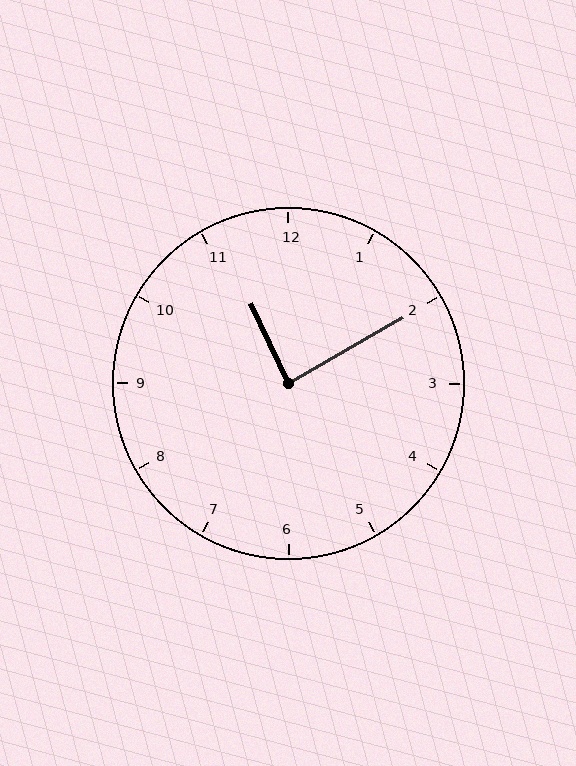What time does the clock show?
11:10.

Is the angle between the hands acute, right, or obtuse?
It is right.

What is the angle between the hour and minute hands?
Approximately 85 degrees.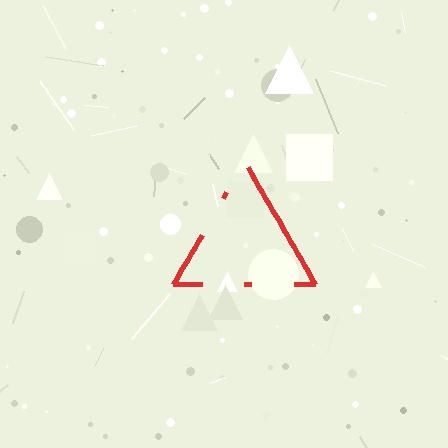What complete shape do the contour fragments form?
The contour fragments form a triangle.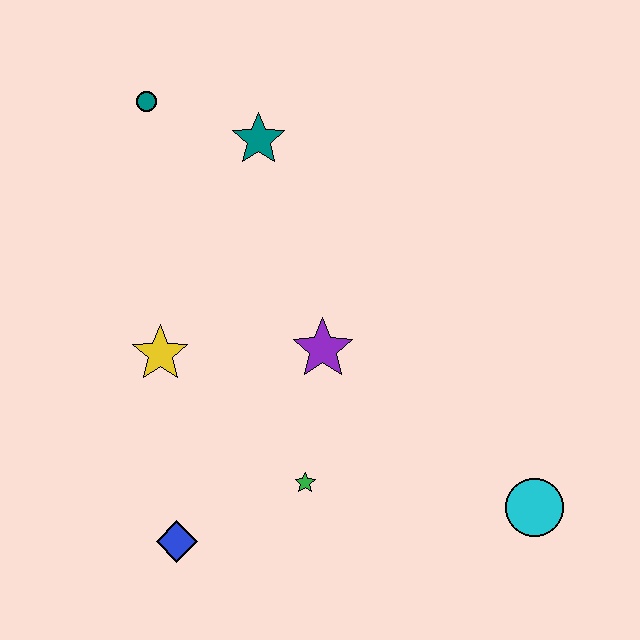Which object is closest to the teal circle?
The teal star is closest to the teal circle.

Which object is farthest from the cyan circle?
The teal circle is farthest from the cyan circle.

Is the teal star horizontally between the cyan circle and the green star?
No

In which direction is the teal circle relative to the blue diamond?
The teal circle is above the blue diamond.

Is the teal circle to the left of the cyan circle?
Yes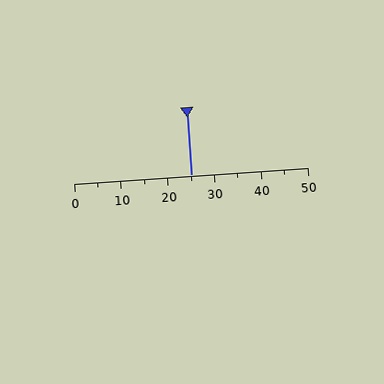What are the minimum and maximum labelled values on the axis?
The axis runs from 0 to 50.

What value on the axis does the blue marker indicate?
The marker indicates approximately 25.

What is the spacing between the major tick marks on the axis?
The major ticks are spaced 10 apart.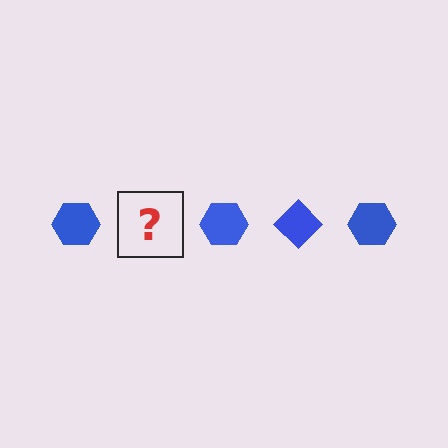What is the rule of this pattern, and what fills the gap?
The rule is that the pattern cycles through hexagon, diamond shapes in blue. The gap should be filled with a blue diamond.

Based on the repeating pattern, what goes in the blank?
The blank should be a blue diamond.